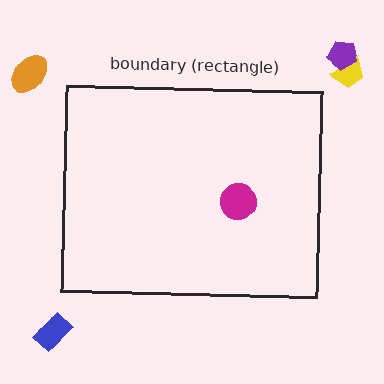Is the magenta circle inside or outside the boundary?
Inside.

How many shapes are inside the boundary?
1 inside, 4 outside.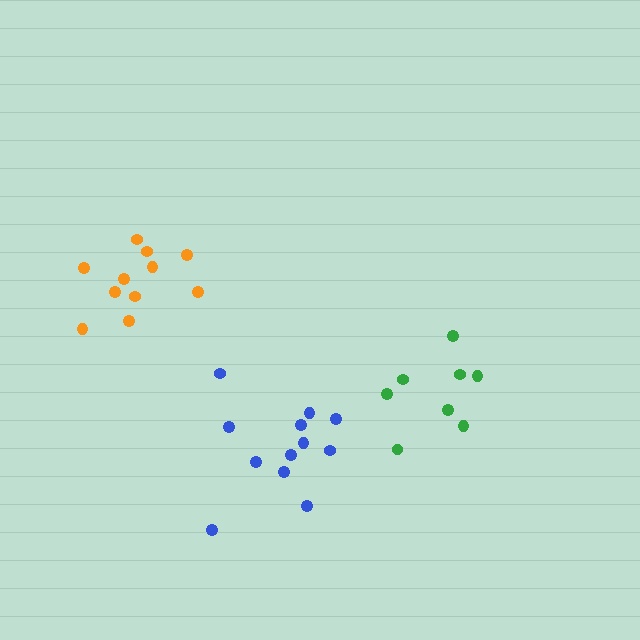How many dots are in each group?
Group 1: 11 dots, Group 2: 8 dots, Group 3: 12 dots (31 total).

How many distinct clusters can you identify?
There are 3 distinct clusters.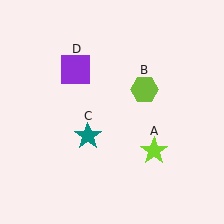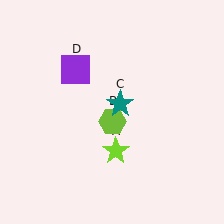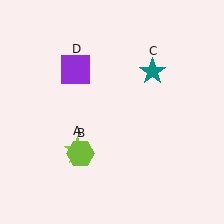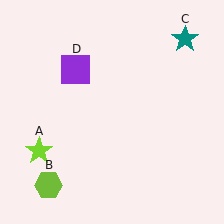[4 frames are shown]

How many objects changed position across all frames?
3 objects changed position: lime star (object A), lime hexagon (object B), teal star (object C).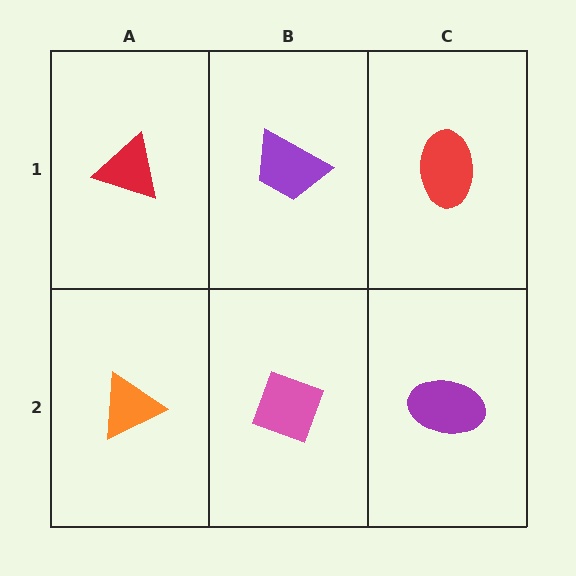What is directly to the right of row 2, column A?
A pink diamond.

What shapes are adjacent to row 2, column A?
A red triangle (row 1, column A), a pink diamond (row 2, column B).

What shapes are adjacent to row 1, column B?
A pink diamond (row 2, column B), a red triangle (row 1, column A), a red ellipse (row 1, column C).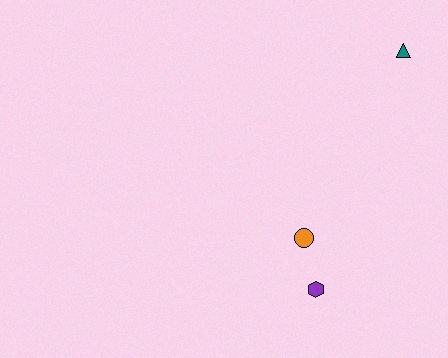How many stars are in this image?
There are no stars.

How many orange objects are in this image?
There is 1 orange object.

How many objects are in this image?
There are 3 objects.